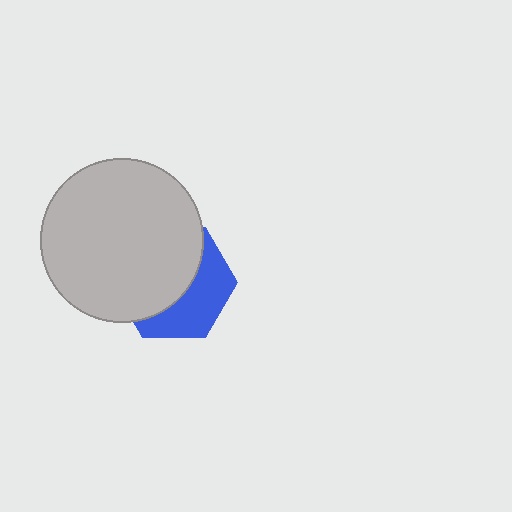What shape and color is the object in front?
The object in front is a light gray circle.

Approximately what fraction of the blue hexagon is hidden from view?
Roughly 58% of the blue hexagon is hidden behind the light gray circle.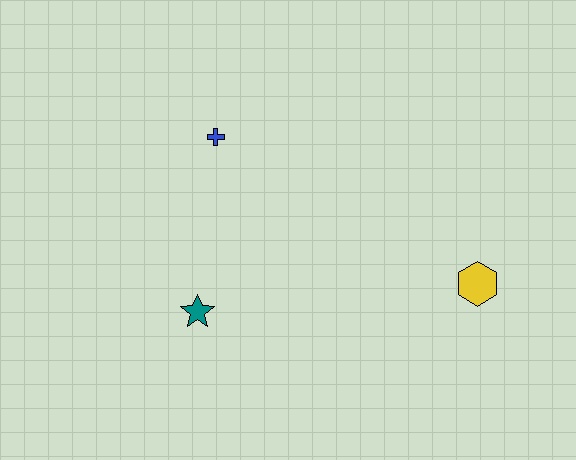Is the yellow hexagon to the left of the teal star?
No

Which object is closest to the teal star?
The blue cross is closest to the teal star.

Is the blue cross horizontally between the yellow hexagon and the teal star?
Yes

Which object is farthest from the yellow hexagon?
The blue cross is farthest from the yellow hexagon.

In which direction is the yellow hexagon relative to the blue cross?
The yellow hexagon is to the right of the blue cross.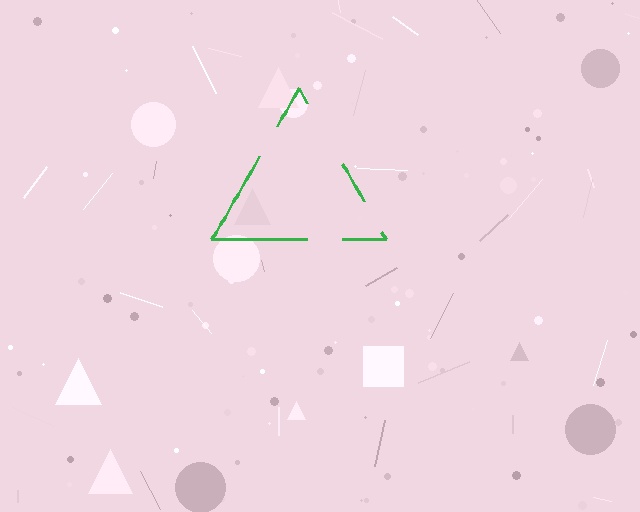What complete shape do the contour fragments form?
The contour fragments form a triangle.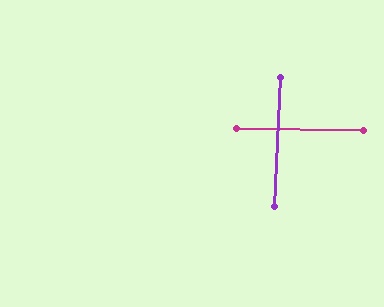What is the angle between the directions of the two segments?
Approximately 88 degrees.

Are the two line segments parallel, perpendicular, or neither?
Perpendicular — they meet at approximately 88°.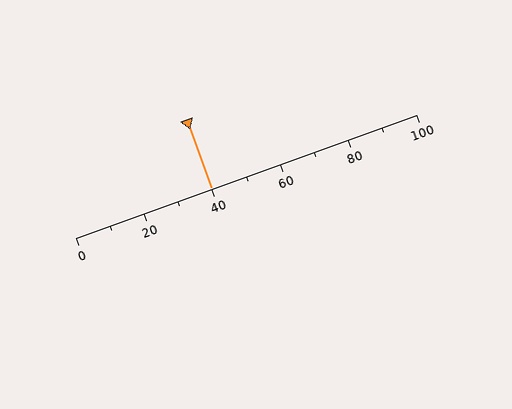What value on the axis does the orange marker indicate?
The marker indicates approximately 40.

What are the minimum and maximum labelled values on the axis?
The axis runs from 0 to 100.